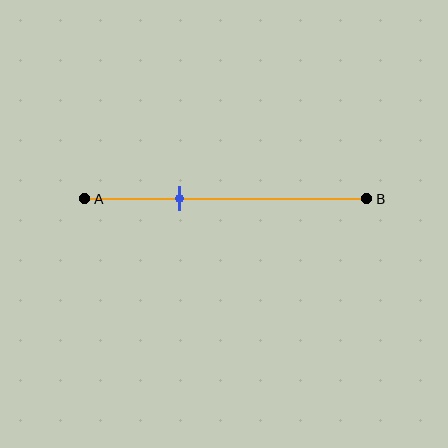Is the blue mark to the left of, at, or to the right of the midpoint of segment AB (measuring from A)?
The blue mark is to the left of the midpoint of segment AB.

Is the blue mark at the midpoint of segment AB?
No, the mark is at about 35% from A, not at the 50% midpoint.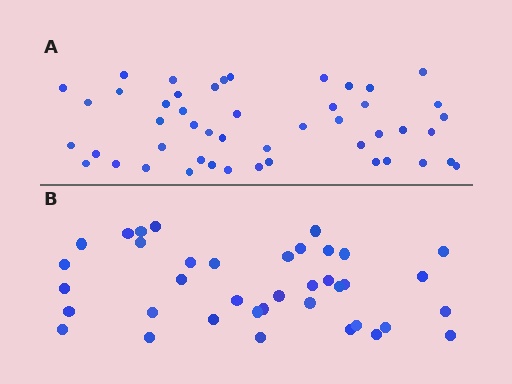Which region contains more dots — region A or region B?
Region A (the top region) has more dots.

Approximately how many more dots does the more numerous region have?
Region A has roughly 10 or so more dots than region B.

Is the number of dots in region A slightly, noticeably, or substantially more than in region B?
Region A has noticeably more, but not dramatically so. The ratio is roughly 1.3 to 1.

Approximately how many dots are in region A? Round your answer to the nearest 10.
About 50 dots. (The exact count is 48, which rounds to 50.)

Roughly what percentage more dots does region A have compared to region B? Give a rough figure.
About 25% more.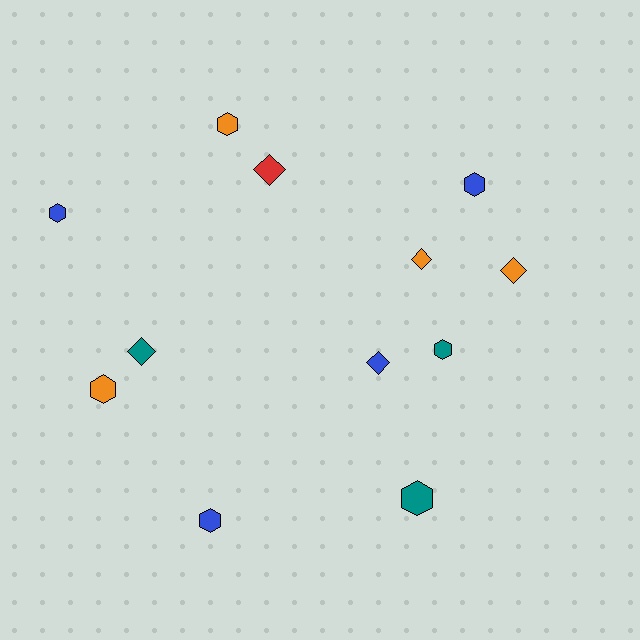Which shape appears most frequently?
Hexagon, with 7 objects.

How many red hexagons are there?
There are no red hexagons.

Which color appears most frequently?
Orange, with 4 objects.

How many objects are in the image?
There are 12 objects.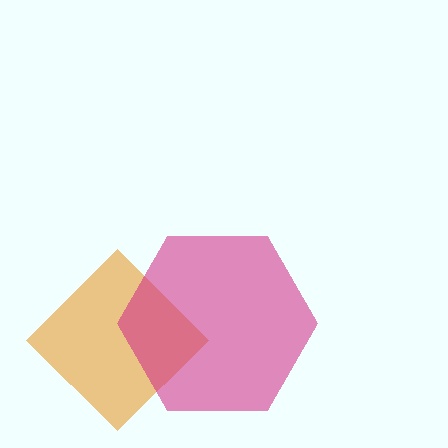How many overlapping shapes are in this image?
There are 2 overlapping shapes in the image.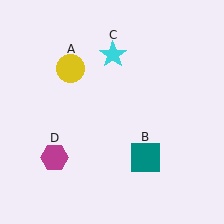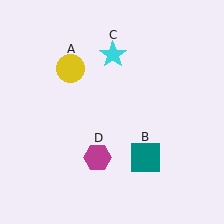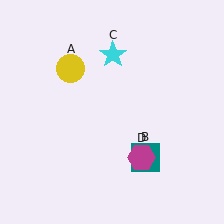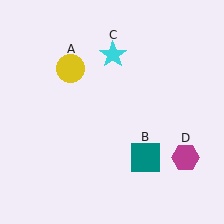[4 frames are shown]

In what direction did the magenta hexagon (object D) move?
The magenta hexagon (object D) moved right.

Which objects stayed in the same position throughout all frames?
Yellow circle (object A) and teal square (object B) and cyan star (object C) remained stationary.